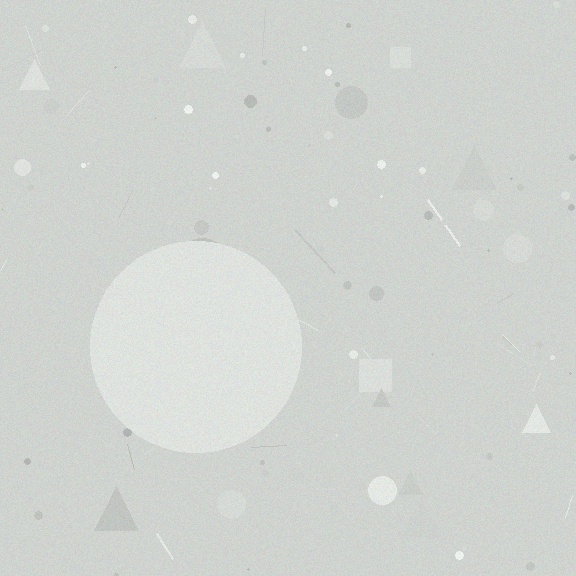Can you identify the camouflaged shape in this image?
The camouflaged shape is a circle.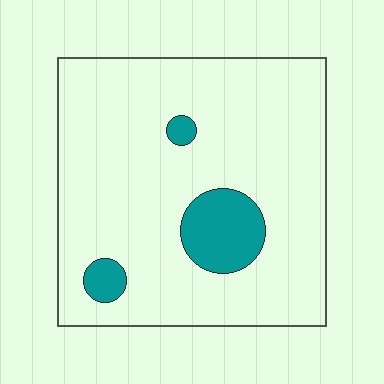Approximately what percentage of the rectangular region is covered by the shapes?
Approximately 10%.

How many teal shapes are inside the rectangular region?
3.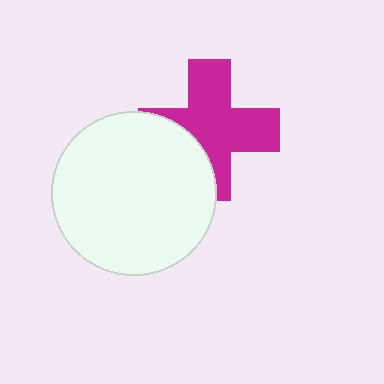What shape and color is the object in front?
The object in front is a white circle.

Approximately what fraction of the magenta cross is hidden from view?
Roughly 31% of the magenta cross is hidden behind the white circle.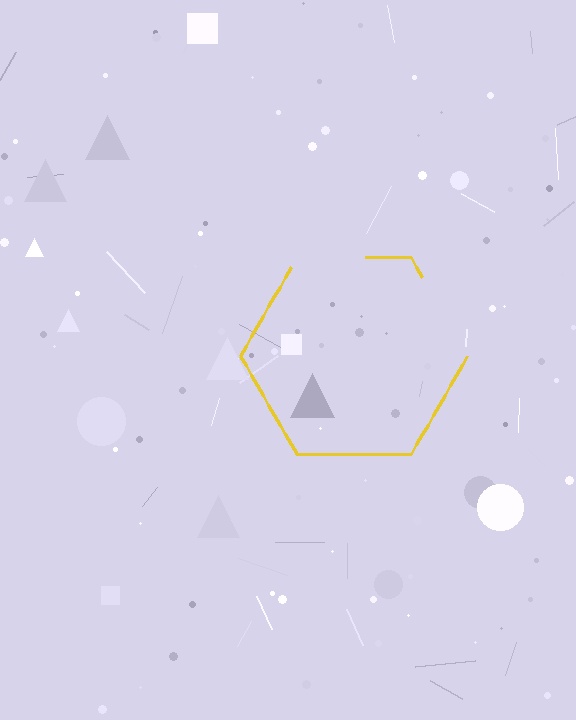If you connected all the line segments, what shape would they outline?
They would outline a hexagon.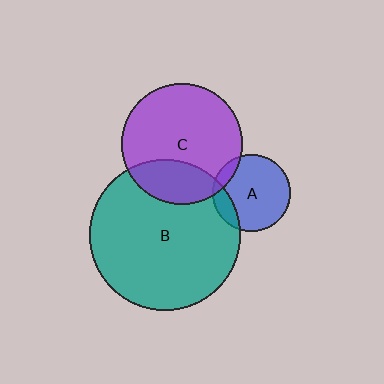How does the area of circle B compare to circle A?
Approximately 3.7 times.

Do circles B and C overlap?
Yes.